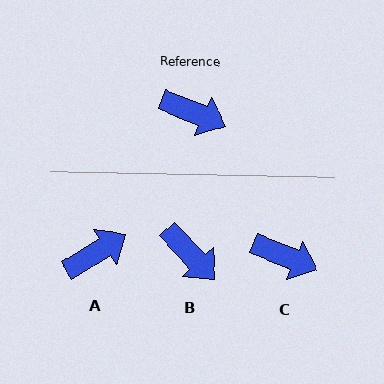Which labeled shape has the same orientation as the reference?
C.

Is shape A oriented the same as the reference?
No, it is off by about 54 degrees.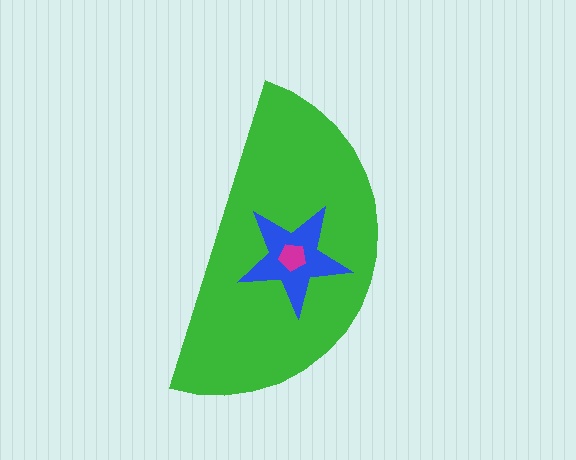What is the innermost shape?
The magenta pentagon.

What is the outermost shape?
The green semicircle.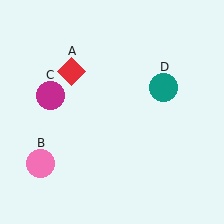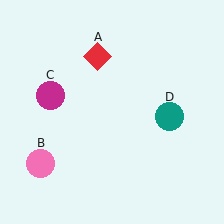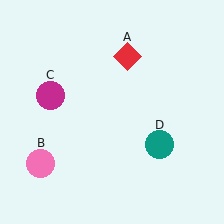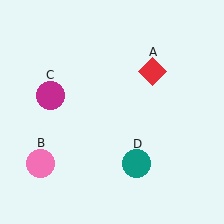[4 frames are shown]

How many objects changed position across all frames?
2 objects changed position: red diamond (object A), teal circle (object D).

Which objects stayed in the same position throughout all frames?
Pink circle (object B) and magenta circle (object C) remained stationary.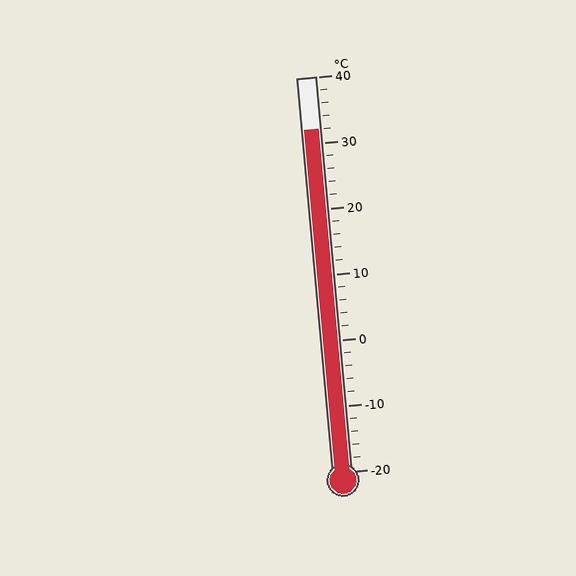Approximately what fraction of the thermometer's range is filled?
The thermometer is filled to approximately 85% of its range.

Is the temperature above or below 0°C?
The temperature is above 0°C.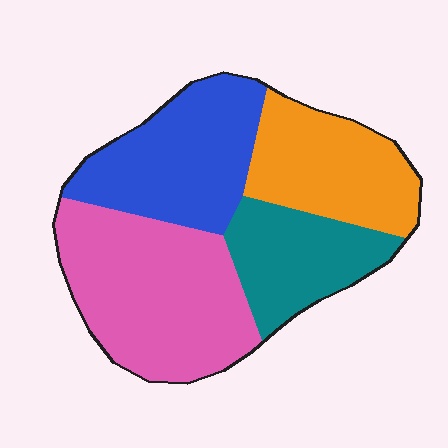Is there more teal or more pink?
Pink.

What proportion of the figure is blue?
Blue takes up about one quarter (1/4) of the figure.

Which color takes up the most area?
Pink, at roughly 35%.